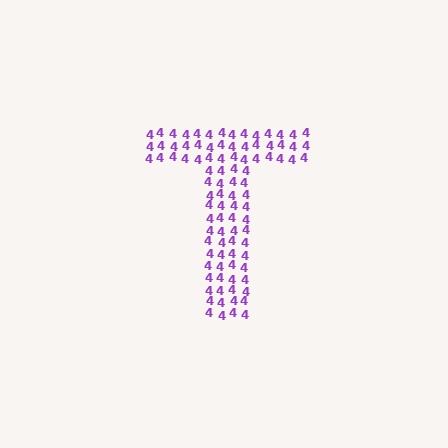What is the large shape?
The large shape is the letter T.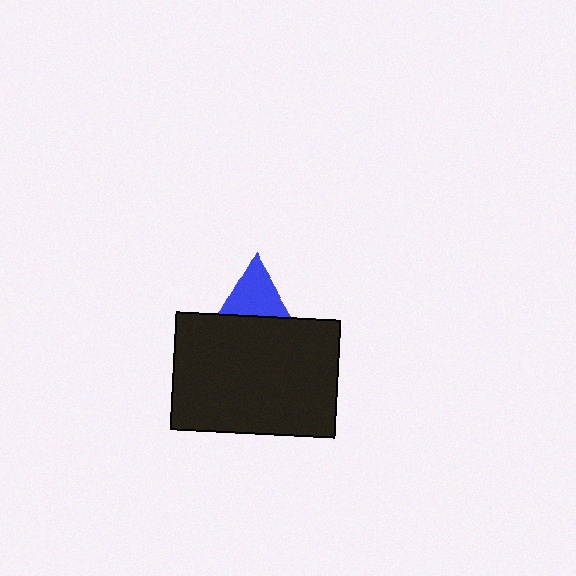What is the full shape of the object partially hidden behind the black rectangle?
The partially hidden object is a blue triangle.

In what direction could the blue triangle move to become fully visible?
The blue triangle could move up. That would shift it out from behind the black rectangle entirely.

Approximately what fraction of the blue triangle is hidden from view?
Roughly 54% of the blue triangle is hidden behind the black rectangle.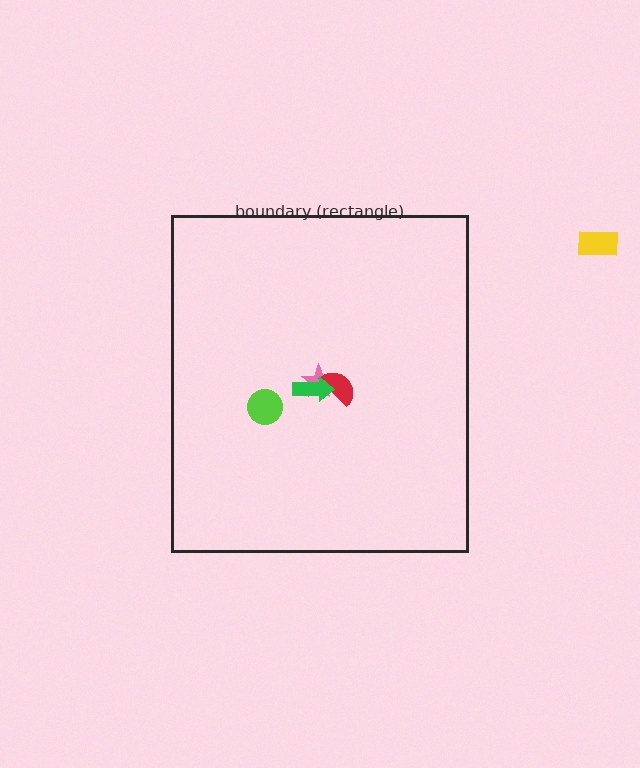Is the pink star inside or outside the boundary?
Inside.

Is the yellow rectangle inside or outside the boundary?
Outside.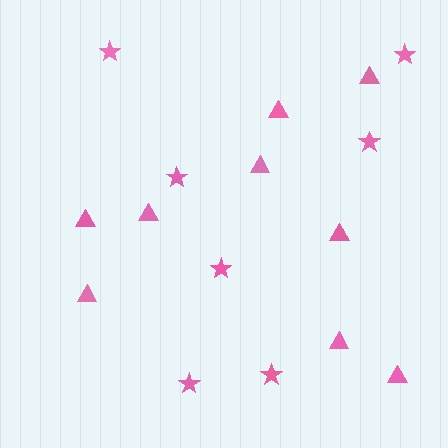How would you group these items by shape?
There are 2 groups: one group of stars (7) and one group of triangles (9).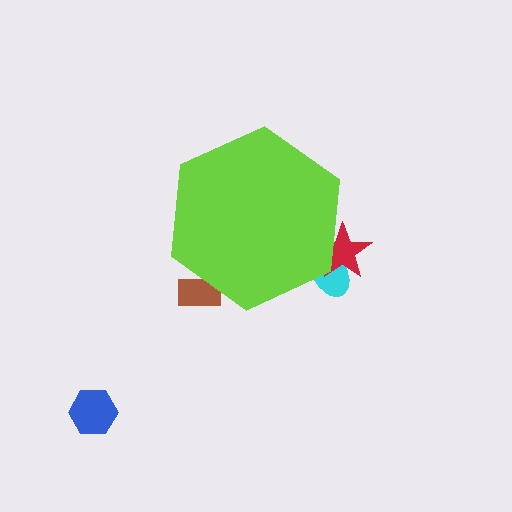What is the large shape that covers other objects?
A lime hexagon.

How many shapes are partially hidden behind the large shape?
3 shapes are partially hidden.